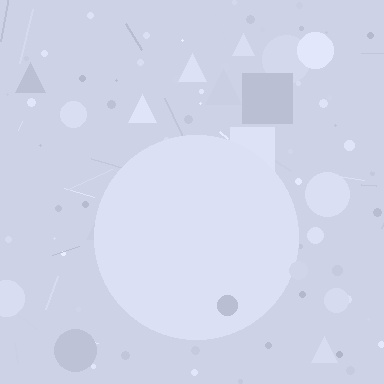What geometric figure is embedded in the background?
A circle is embedded in the background.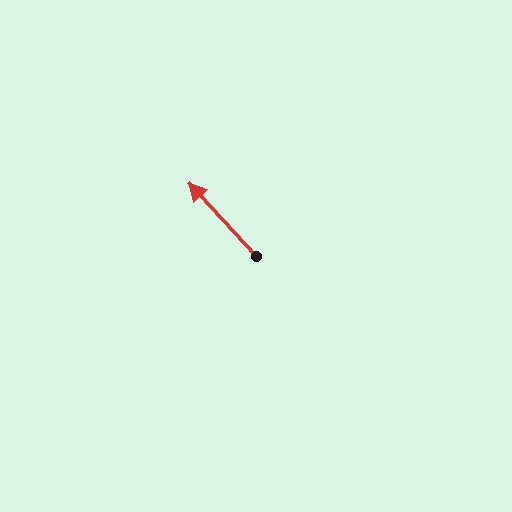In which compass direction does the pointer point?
Northwest.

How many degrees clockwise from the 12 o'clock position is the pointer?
Approximately 317 degrees.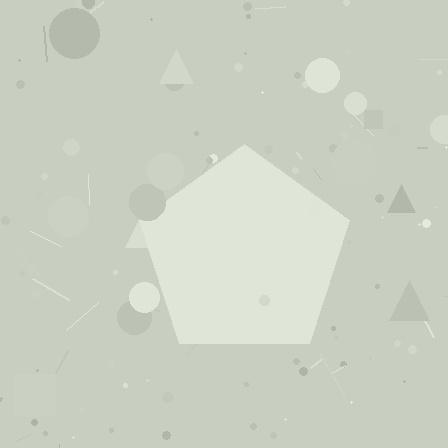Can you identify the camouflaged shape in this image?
The camouflaged shape is a pentagon.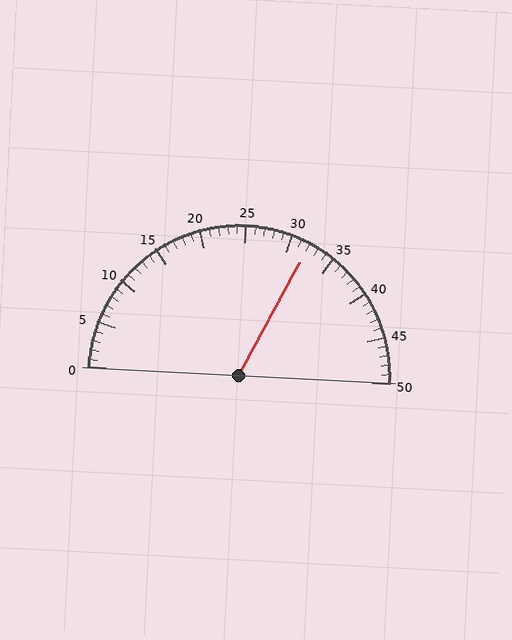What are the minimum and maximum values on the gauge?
The gauge ranges from 0 to 50.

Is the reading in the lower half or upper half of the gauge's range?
The reading is in the upper half of the range (0 to 50).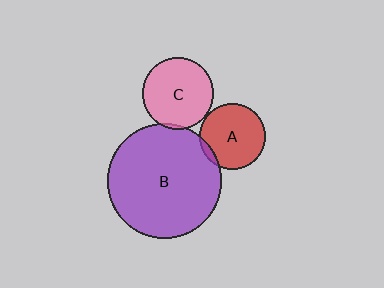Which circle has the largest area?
Circle B (purple).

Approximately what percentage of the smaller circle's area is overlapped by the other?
Approximately 5%.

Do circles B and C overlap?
Yes.